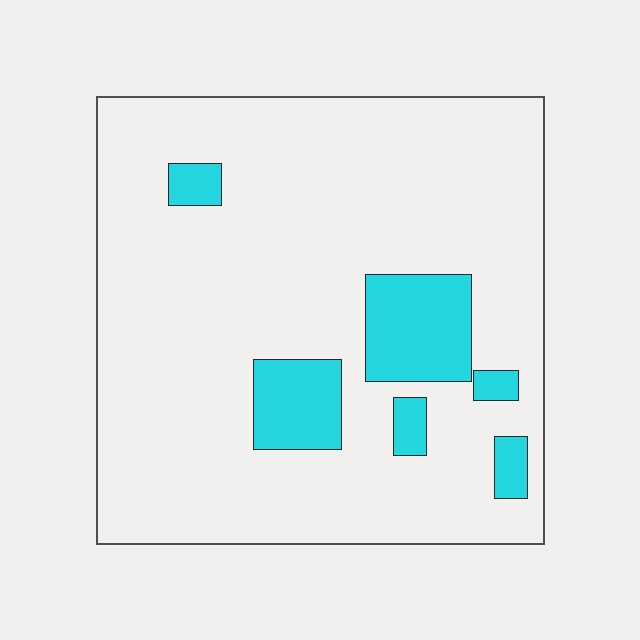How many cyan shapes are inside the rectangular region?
6.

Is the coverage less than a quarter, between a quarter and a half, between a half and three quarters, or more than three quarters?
Less than a quarter.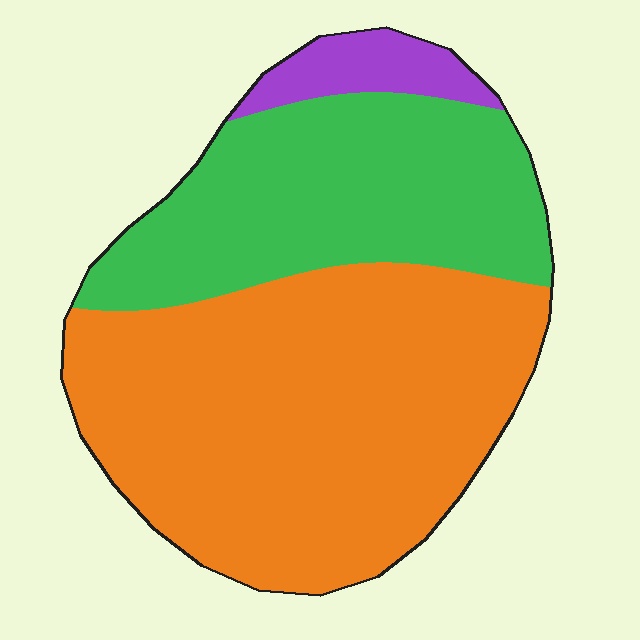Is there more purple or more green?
Green.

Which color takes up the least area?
Purple, at roughly 5%.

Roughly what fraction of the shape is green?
Green covers 35% of the shape.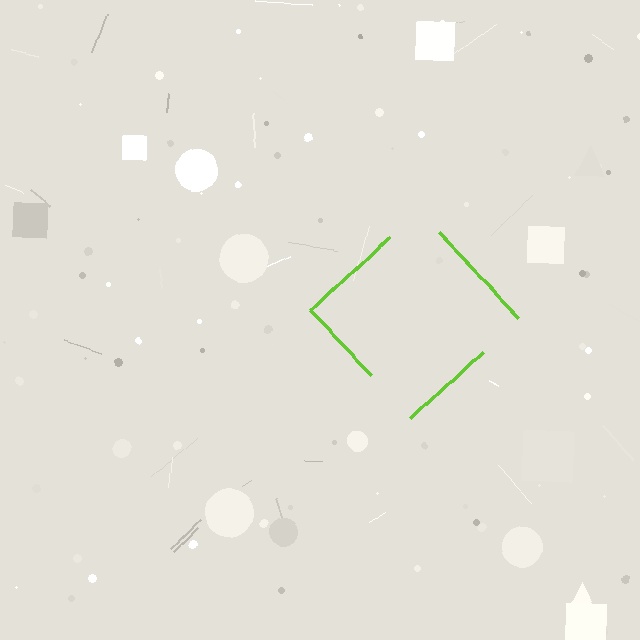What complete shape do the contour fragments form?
The contour fragments form a diamond.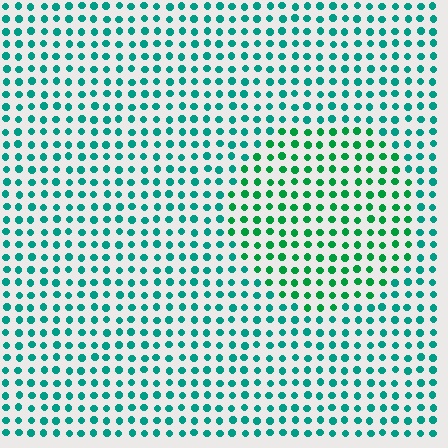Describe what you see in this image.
The image is filled with small teal elements in a uniform arrangement. A circle-shaped region is visible where the elements are tinted to a slightly different hue, forming a subtle color boundary.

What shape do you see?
I see a circle.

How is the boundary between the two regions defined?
The boundary is defined purely by a slight shift in hue (about 29 degrees). Spacing, size, and orientation are identical on both sides.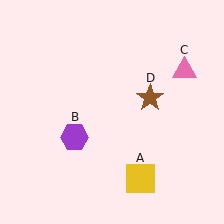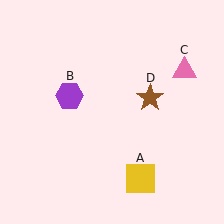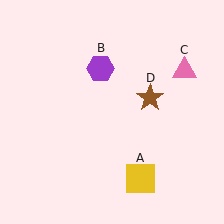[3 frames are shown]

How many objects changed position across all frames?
1 object changed position: purple hexagon (object B).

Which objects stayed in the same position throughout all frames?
Yellow square (object A) and pink triangle (object C) and brown star (object D) remained stationary.